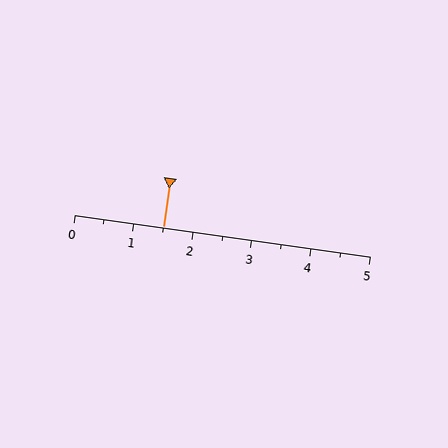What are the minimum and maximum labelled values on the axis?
The axis runs from 0 to 5.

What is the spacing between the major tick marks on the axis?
The major ticks are spaced 1 apart.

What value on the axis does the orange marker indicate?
The marker indicates approximately 1.5.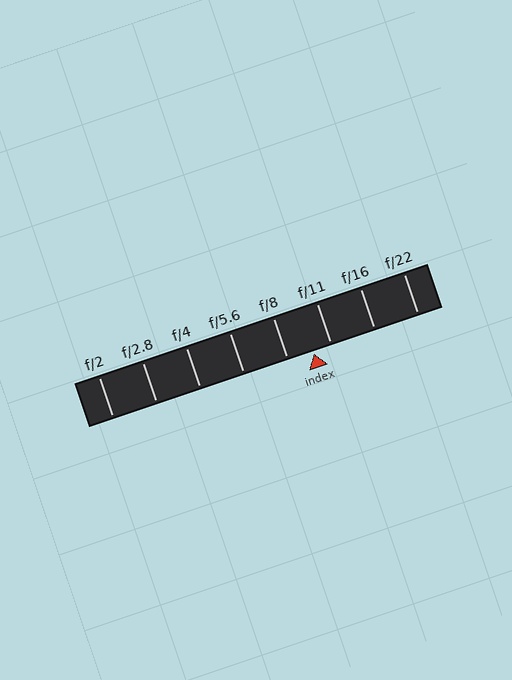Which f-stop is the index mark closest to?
The index mark is closest to f/11.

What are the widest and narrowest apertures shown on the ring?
The widest aperture shown is f/2 and the narrowest is f/22.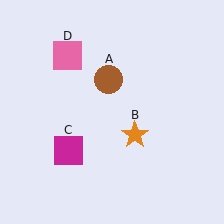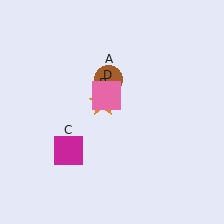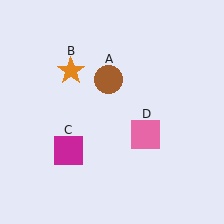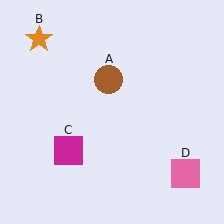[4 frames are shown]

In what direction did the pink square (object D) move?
The pink square (object D) moved down and to the right.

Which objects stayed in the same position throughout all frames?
Brown circle (object A) and magenta square (object C) remained stationary.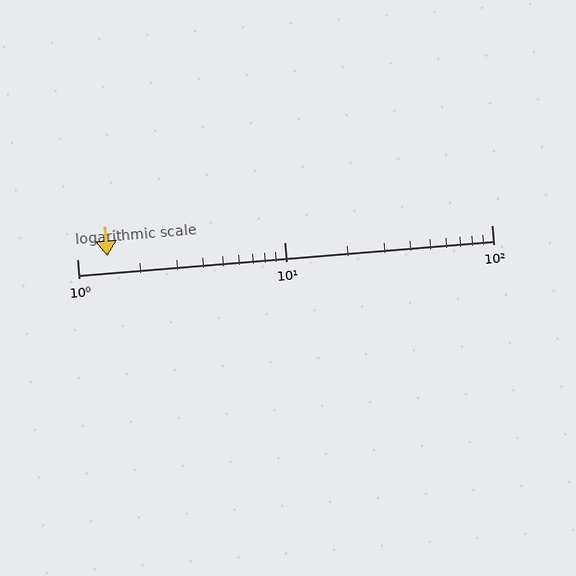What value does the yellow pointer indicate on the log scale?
The pointer indicates approximately 1.4.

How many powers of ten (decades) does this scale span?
The scale spans 2 decades, from 1 to 100.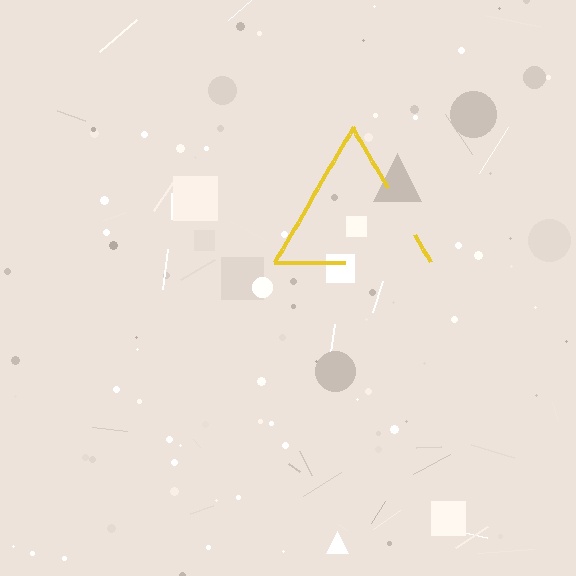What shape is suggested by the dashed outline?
The dashed outline suggests a triangle.